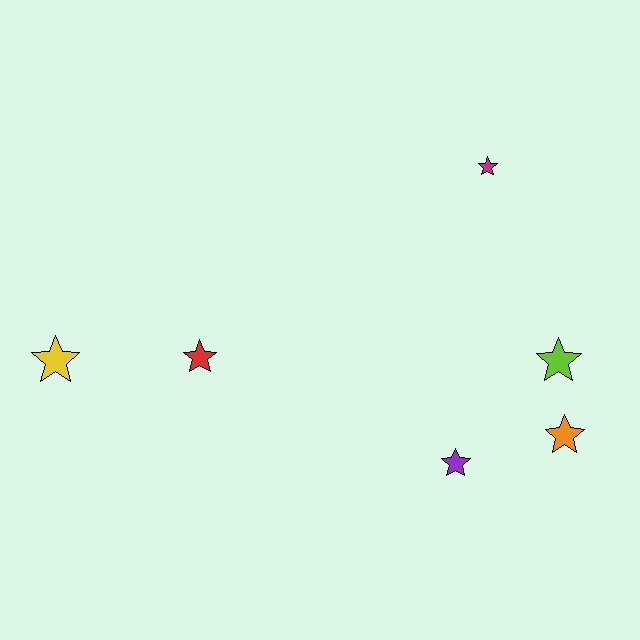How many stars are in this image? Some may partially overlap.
There are 6 stars.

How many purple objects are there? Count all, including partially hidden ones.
There is 1 purple object.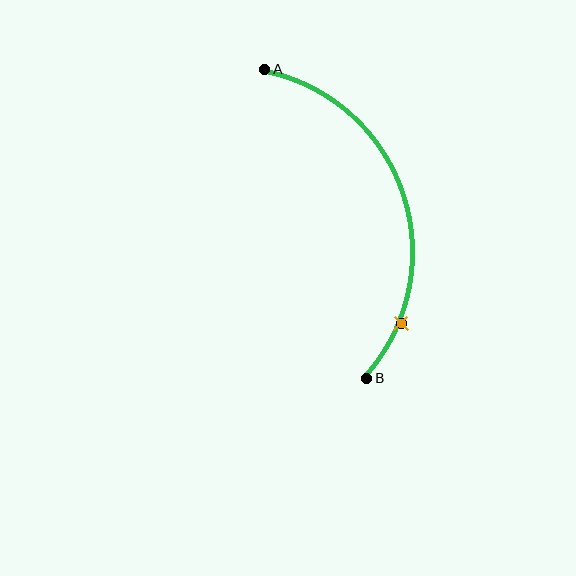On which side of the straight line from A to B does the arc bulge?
The arc bulges to the right of the straight line connecting A and B.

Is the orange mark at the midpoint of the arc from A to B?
No. The orange mark lies on the arc but is closer to endpoint B. The arc midpoint would be at the point on the curve equidistant along the arc from both A and B.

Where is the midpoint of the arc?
The arc midpoint is the point on the curve farthest from the straight line joining A and B. It sits to the right of that line.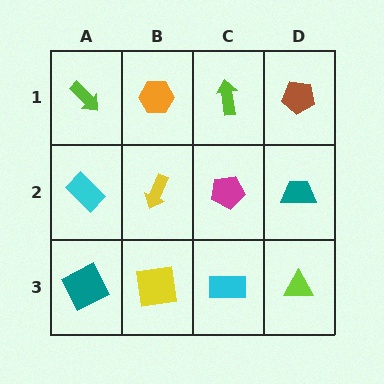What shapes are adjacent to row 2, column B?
An orange hexagon (row 1, column B), a yellow square (row 3, column B), a cyan rectangle (row 2, column A), a magenta pentagon (row 2, column C).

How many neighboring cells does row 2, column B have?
4.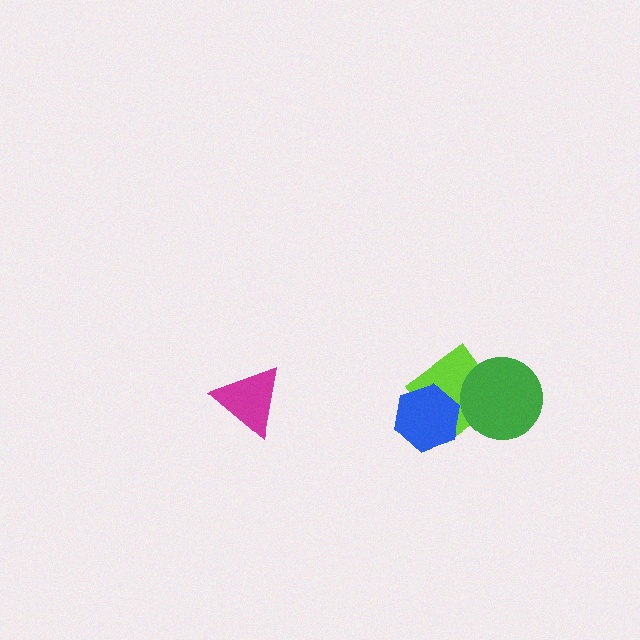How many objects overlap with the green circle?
1 object overlaps with the green circle.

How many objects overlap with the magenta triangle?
0 objects overlap with the magenta triangle.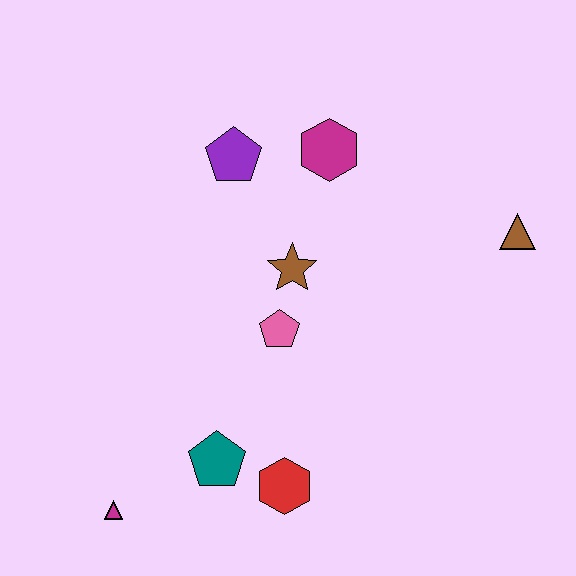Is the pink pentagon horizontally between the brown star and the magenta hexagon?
No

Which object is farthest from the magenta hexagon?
The magenta triangle is farthest from the magenta hexagon.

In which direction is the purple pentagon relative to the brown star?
The purple pentagon is above the brown star.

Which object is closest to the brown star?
The pink pentagon is closest to the brown star.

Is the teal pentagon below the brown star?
Yes